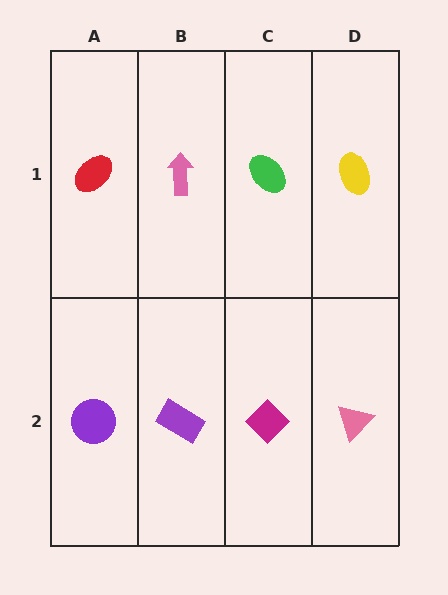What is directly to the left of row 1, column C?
A pink arrow.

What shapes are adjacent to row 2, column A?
A red ellipse (row 1, column A), a purple rectangle (row 2, column B).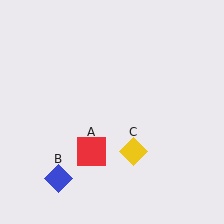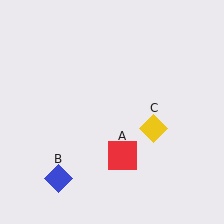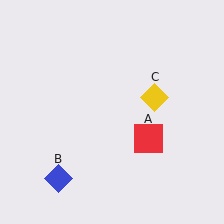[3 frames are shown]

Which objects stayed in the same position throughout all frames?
Blue diamond (object B) remained stationary.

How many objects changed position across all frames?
2 objects changed position: red square (object A), yellow diamond (object C).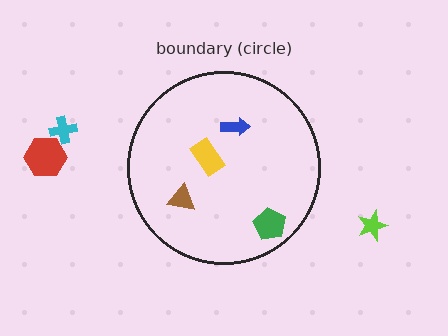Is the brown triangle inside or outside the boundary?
Inside.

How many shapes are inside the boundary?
4 inside, 3 outside.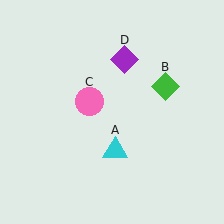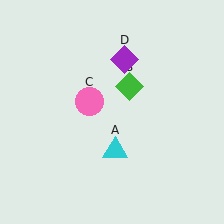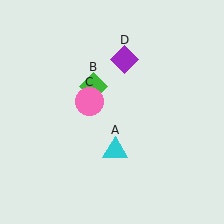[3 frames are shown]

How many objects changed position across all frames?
1 object changed position: green diamond (object B).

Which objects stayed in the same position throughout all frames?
Cyan triangle (object A) and pink circle (object C) and purple diamond (object D) remained stationary.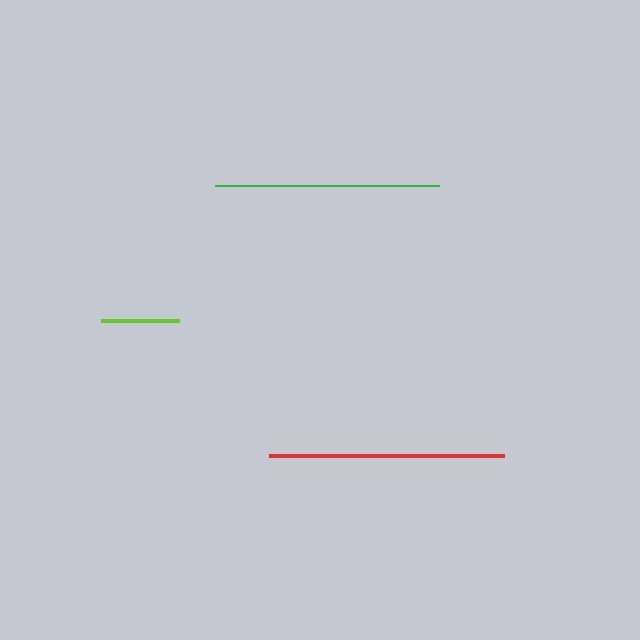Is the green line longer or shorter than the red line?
The red line is longer than the green line.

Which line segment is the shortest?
The lime line is the shortest at approximately 78 pixels.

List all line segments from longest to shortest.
From longest to shortest: red, green, lime.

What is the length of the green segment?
The green segment is approximately 224 pixels long.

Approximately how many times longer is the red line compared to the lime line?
The red line is approximately 3.0 times the length of the lime line.